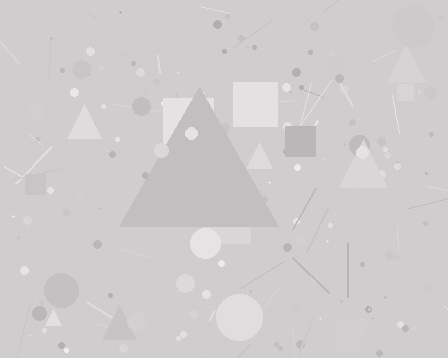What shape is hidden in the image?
A triangle is hidden in the image.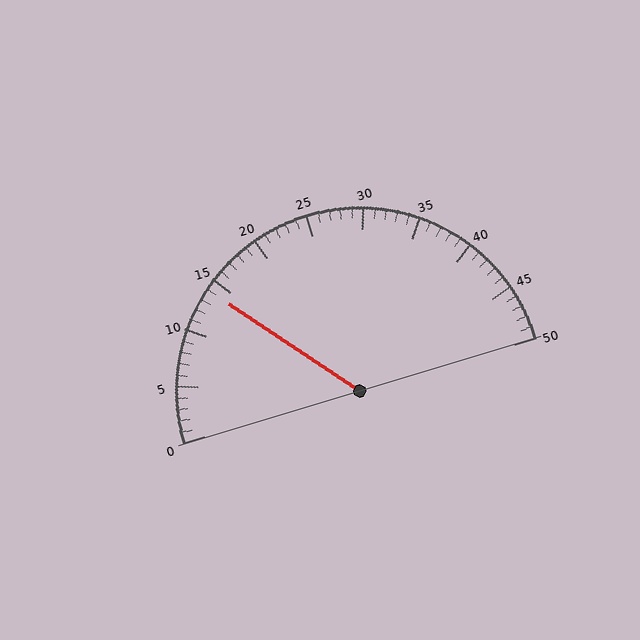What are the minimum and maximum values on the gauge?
The gauge ranges from 0 to 50.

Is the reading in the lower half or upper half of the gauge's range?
The reading is in the lower half of the range (0 to 50).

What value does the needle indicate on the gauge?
The needle indicates approximately 14.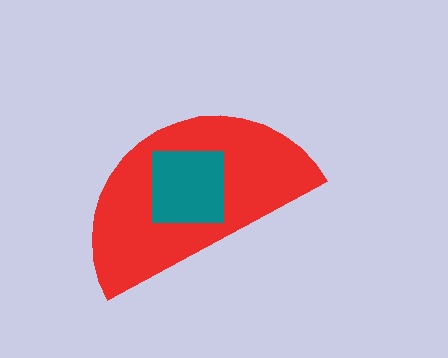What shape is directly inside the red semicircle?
The teal square.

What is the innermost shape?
The teal square.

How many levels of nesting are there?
2.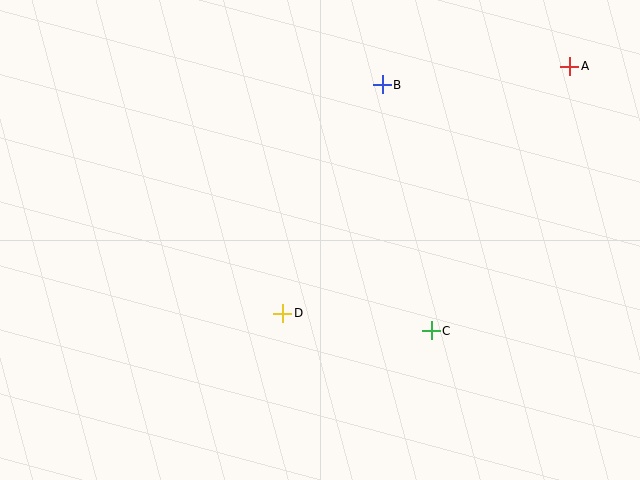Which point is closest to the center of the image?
Point D at (283, 313) is closest to the center.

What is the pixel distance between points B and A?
The distance between B and A is 188 pixels.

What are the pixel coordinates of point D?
Point D is at (283, 313).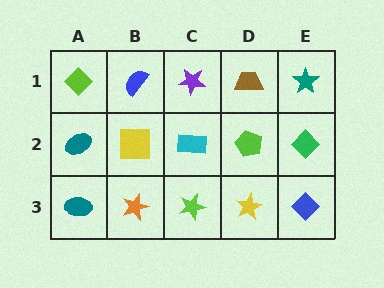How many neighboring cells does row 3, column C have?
3.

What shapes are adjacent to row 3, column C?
A cyan rectangle (row 2, column C), an orange star (row 3, column B), a yellow star (row 3, column D).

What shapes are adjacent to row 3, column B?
A yellow square (row 2, column B), a teal ellipse (row 3, column A), a lime star (row 3, column C).